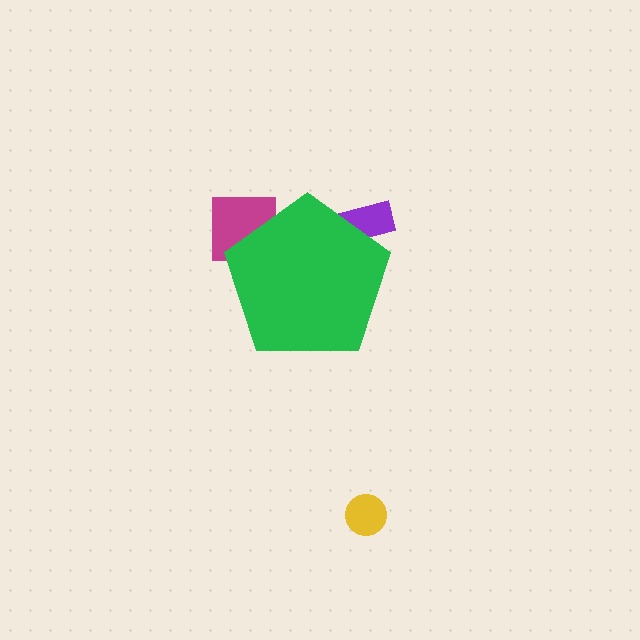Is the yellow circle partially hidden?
No, the yellow circle is fully visible.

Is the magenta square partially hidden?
Yes, the magenta square is partially hidden behind the green pentagon.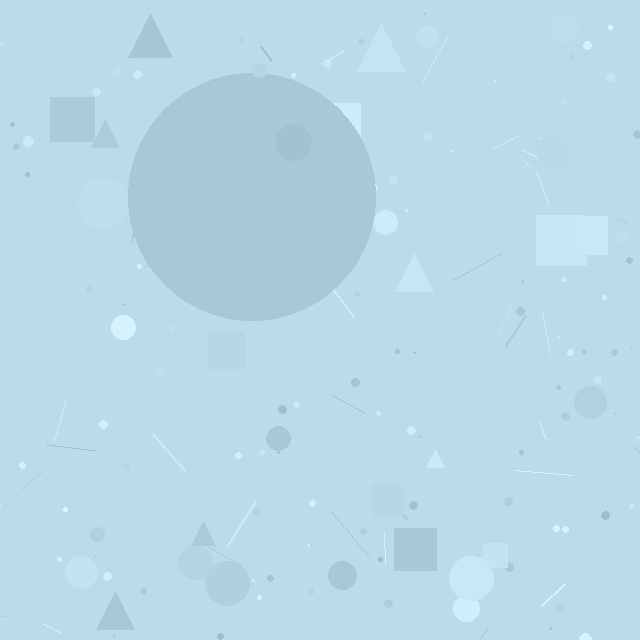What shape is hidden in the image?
A circle is hidden in the image.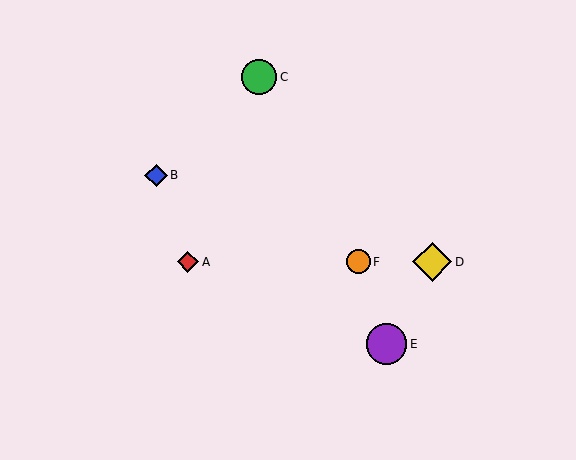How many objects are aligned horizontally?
3 objects (A, D, F) are aligned horizontally.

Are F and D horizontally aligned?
Yes, both are at y≈262.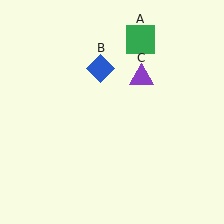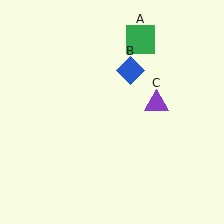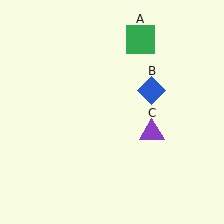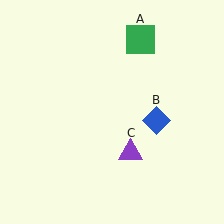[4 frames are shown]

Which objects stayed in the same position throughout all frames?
Green square (object A) remained stationary.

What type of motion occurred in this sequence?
The blue diamond (object B), purple triangle (object C) rotated clockwise around the center of the scene.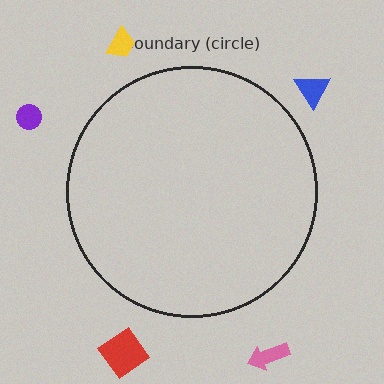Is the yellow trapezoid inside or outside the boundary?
Outside.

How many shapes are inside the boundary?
0 inside, 5 outside.